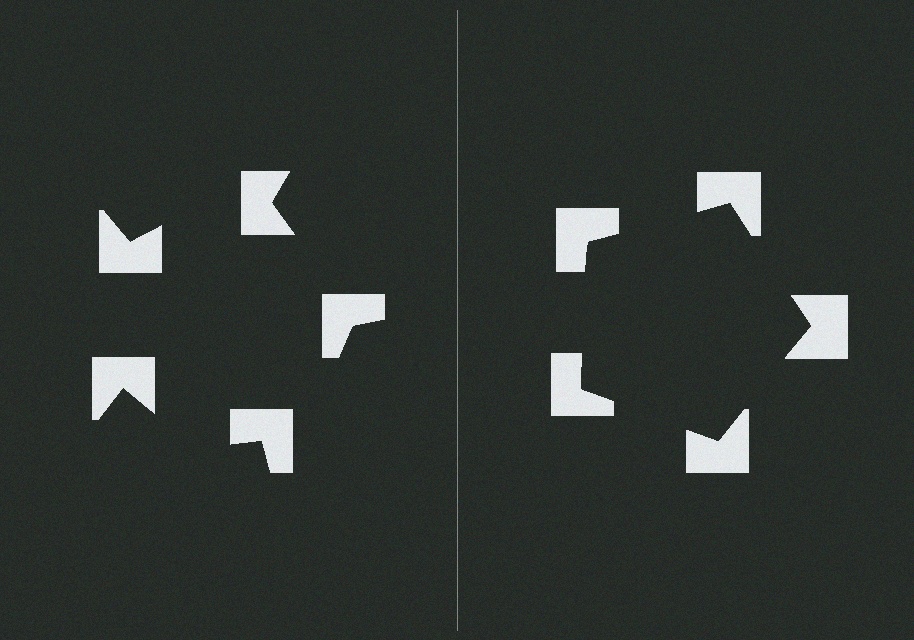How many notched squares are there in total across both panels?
10 — 5 on each side.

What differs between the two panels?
The notched squares are positioned identically on both sides; only the wedge orientations differ. On the right they align to a pentagon; on the left they are misaligned.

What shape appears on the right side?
An illusory pentagon.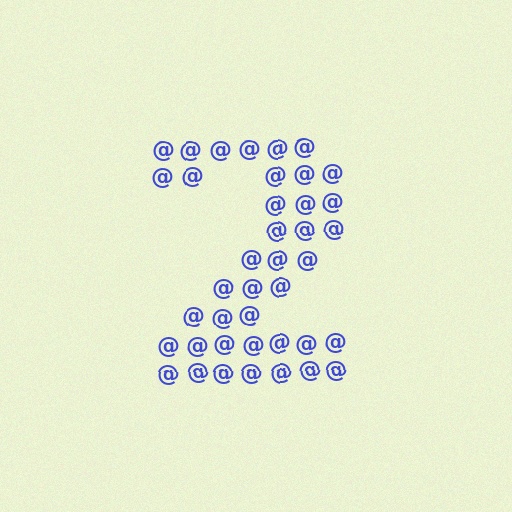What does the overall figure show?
The overall figure shows the digit 2.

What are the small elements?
The small elements are at signs.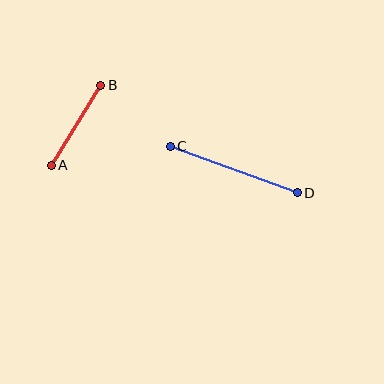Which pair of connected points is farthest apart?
Points C and D are farthest apart.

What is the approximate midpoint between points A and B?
The midpoint is at approximately (76, 125) pixels.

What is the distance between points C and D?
The distance is approximately 135 pixels.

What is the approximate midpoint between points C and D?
The midpoint is at approximately (234, 170) pixels.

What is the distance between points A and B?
The distance is approximately 94 pixels.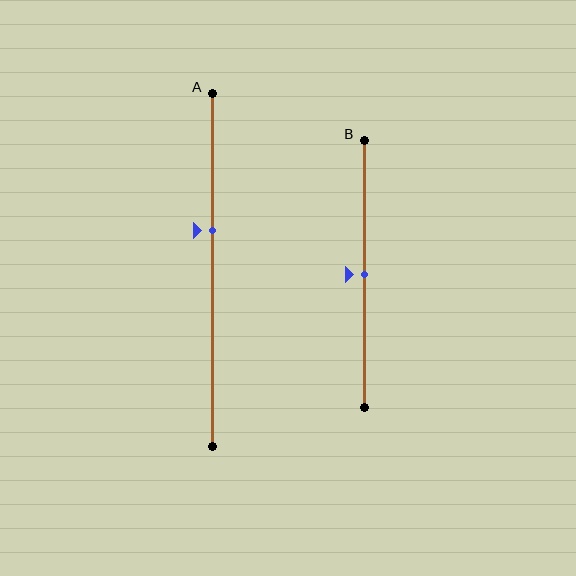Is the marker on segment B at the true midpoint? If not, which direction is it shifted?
Yes, the marker on segment B is at the true midpoint.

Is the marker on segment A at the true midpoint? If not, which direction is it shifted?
No, the marker on segment A is shifted upward by about 11% of the segment length.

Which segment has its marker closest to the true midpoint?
Segment B has its marker closest to the true midpoint.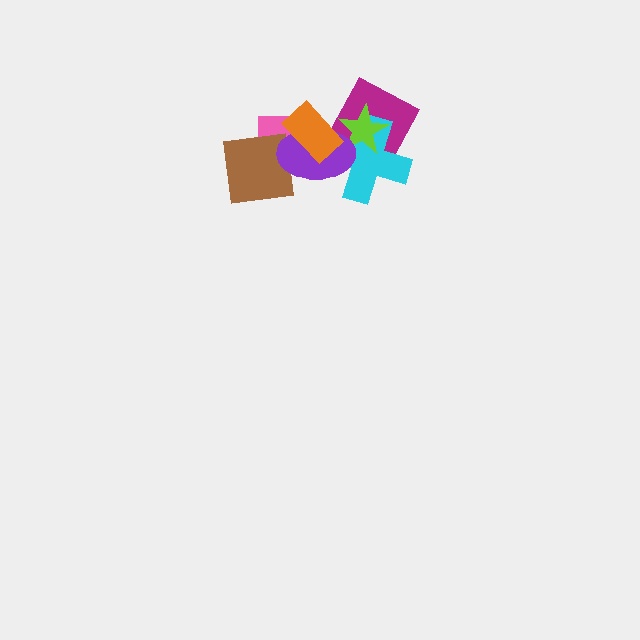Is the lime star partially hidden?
Yes, it is partially covered by another shape.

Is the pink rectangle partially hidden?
Yes, it is partially covered by another shape.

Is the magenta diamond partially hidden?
Yes, it is partially covered by another shape.